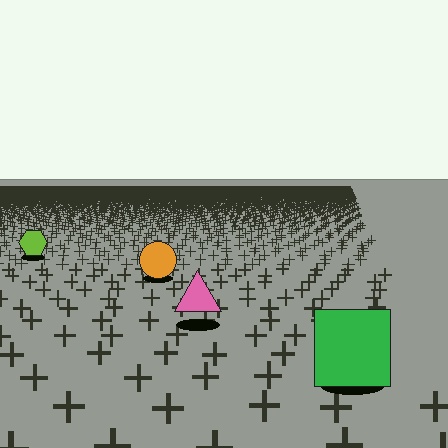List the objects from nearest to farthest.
From nearest to farthest: the green square, the pink triangle, the orange circle, the lime hexagon.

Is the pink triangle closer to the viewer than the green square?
No. The green square is closer — you can tell from the texture gradient: the ground texture is coarser near it.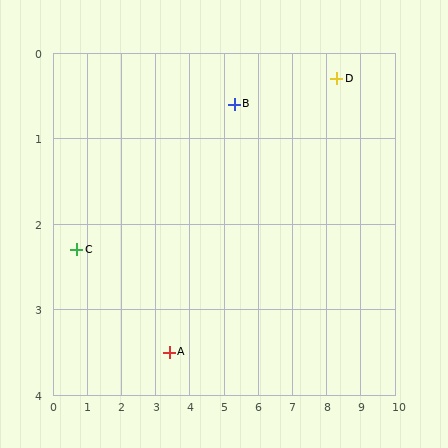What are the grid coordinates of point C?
Point C is at approximately (0.7, 2.3).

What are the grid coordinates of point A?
Point A is at approximately (3.4, 3.5).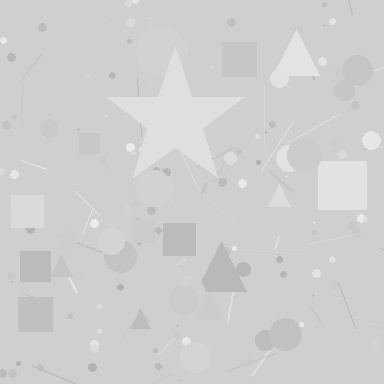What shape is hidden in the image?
A star is hidden in the image.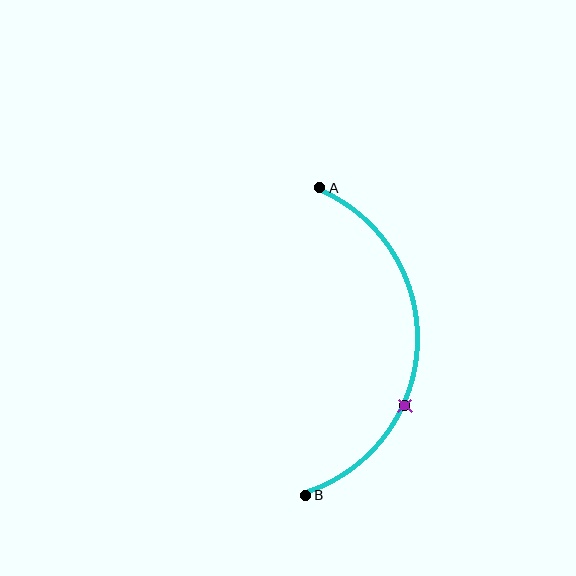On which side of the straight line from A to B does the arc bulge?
The arc bulges to the right of the straight line connecting A and B.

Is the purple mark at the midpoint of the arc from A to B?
No. The purple mark lies on the arc but is closer to endpoint B. The arc midpoint would be at the point on the curve equidistant along the arc from both A and B.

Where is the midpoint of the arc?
The arc midpoint is the point on the curve farthest from the straight line joining A and B. It sits to the right of that line.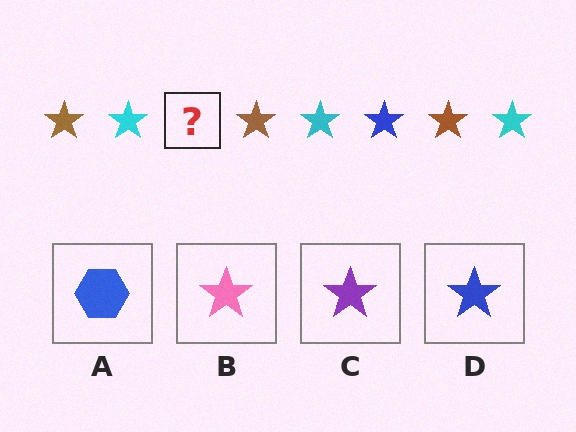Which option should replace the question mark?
Option D.